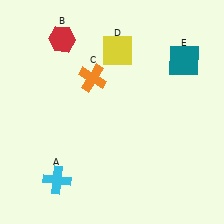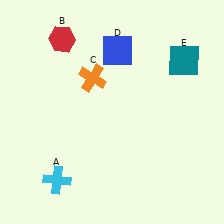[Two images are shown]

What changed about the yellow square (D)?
In Image 1, D is yellow. In Image 2, it changed to blue.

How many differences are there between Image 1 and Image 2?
There is 1 difference between the two images.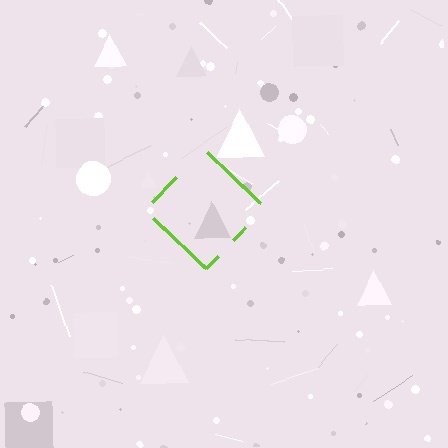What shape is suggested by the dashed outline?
The dashed outline suggests a diamond.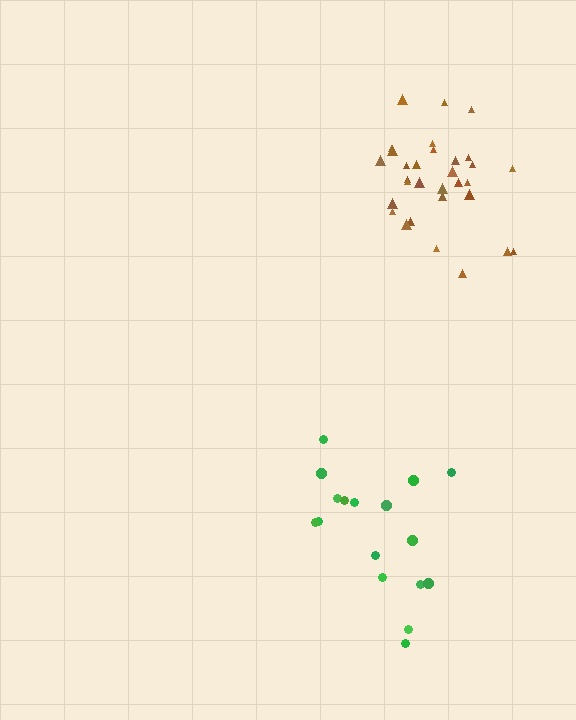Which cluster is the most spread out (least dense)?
Green.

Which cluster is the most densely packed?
Brown.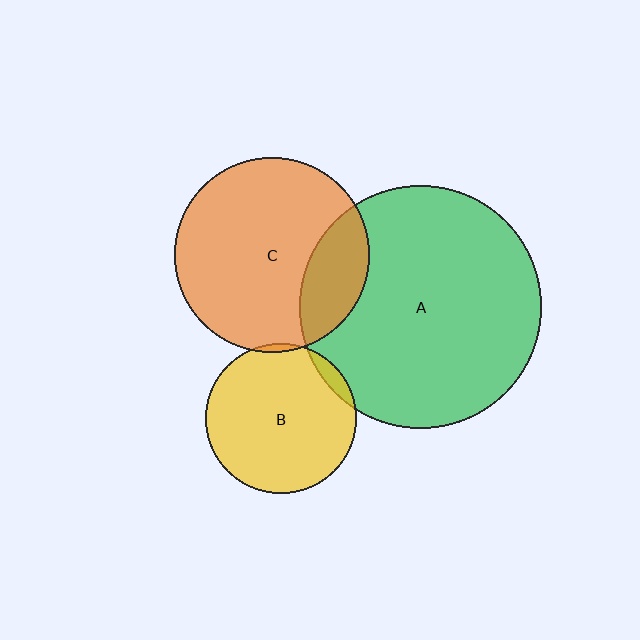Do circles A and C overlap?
Yes.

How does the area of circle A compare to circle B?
Approximately 2.6 times.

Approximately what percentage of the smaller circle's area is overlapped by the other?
Approximately 20%.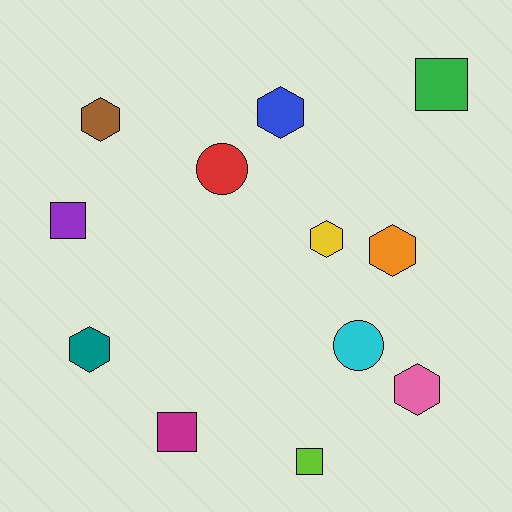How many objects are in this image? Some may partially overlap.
There are 12 objects.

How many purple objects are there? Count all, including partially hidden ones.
There is 1 purple object.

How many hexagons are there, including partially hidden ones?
There are 6 hexagons.